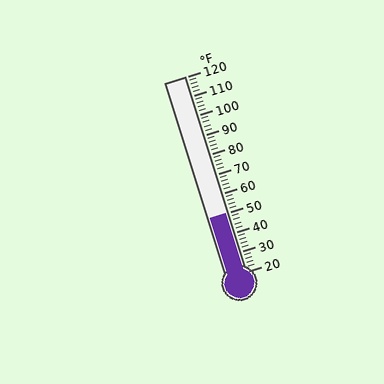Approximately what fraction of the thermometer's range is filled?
The thermometer is filled to approximately 30% of its range.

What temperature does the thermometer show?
The thermometer shows approximately 50°F.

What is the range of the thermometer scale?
The thermometer scale ranges from 20°F to 120°F.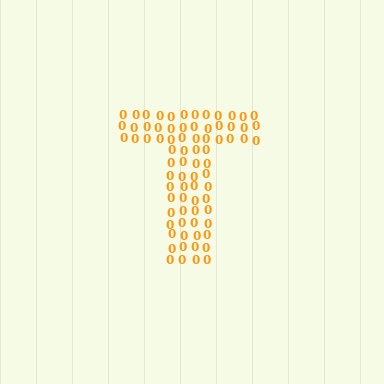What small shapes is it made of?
It is made of small digit 0's.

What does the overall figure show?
The overall figure shows the letter T.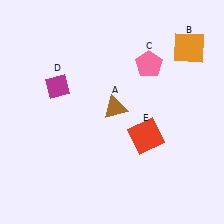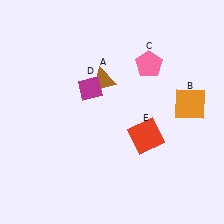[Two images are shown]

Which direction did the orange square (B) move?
The orange square (B) moved down.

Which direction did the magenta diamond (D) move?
The magenta diamond (D) moved right.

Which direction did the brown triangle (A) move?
The brown triangle (A) moved up.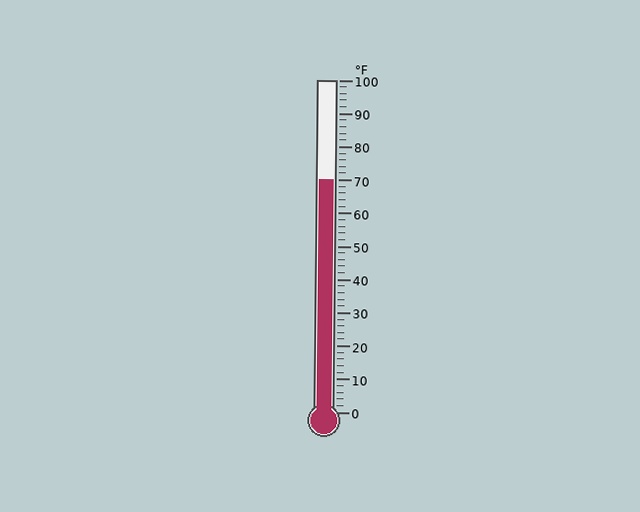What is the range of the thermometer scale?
The thermometer scale ranges from 0°F to 100°F.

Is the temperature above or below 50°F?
The temperature is above 50°F.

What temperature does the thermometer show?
The thermometer shows approximately 70°F.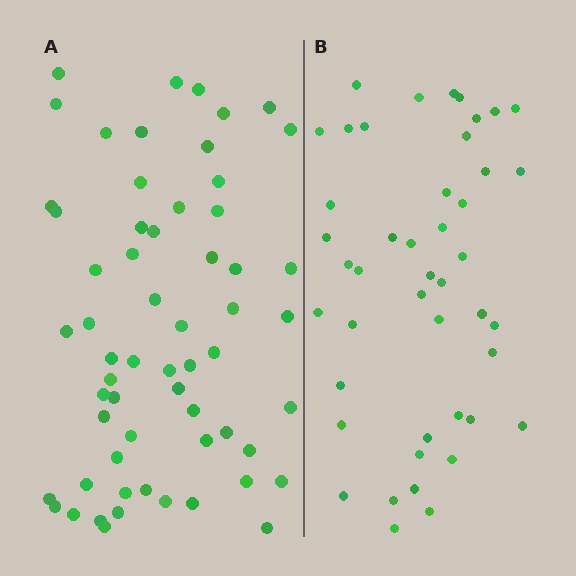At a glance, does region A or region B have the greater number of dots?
Region A (the left region) has more dots.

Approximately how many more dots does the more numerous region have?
Region A has approximately 15 more dots than region B.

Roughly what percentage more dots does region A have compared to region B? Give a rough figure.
About 35% more.